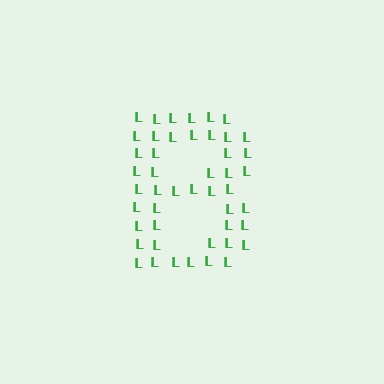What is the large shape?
The large shape is the letter B.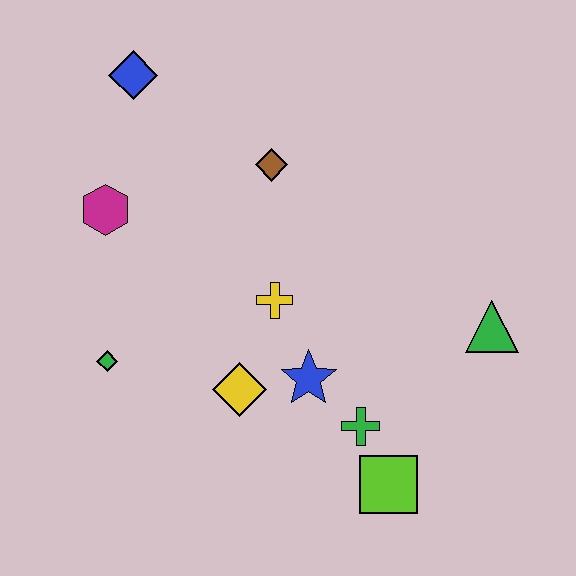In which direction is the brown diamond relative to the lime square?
The brown diamond is above the lime square.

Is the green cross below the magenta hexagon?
Yes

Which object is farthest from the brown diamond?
The lime square is farthest from the brown diamond.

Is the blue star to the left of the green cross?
Yes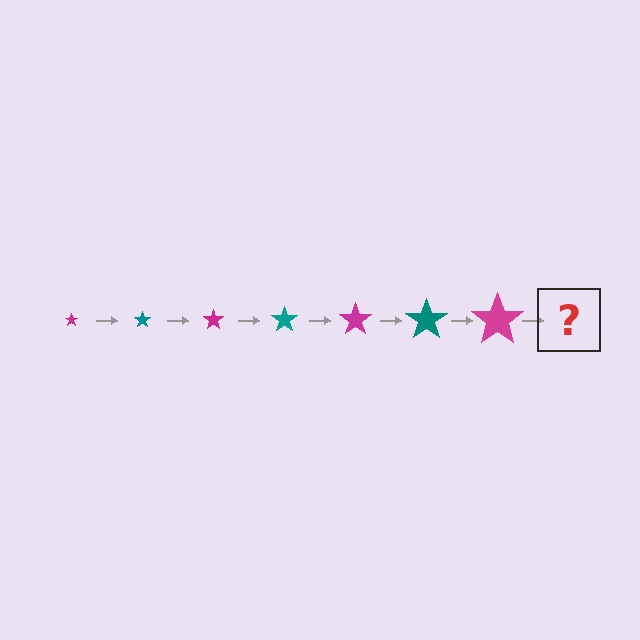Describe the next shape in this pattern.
It should be a teal star, larger than the previous one.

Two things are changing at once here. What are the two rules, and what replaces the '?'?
The two rules are that the star grows larger each step and the color cycles through magenta and teal. The '?' should be a teal star, larger than the previous one.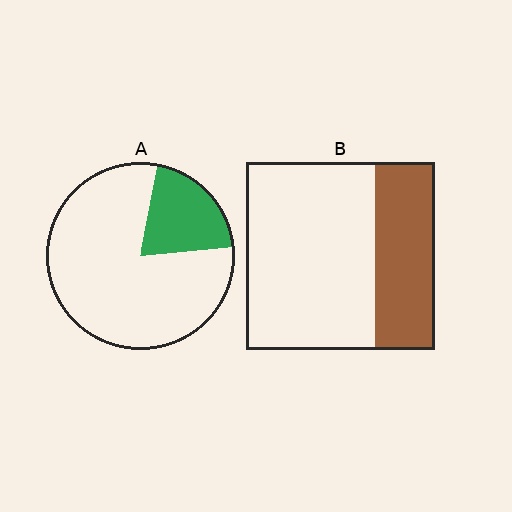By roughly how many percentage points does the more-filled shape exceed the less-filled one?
By roughly 10 percentage points (B over A).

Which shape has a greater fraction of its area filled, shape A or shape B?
Shape B.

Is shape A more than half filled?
No.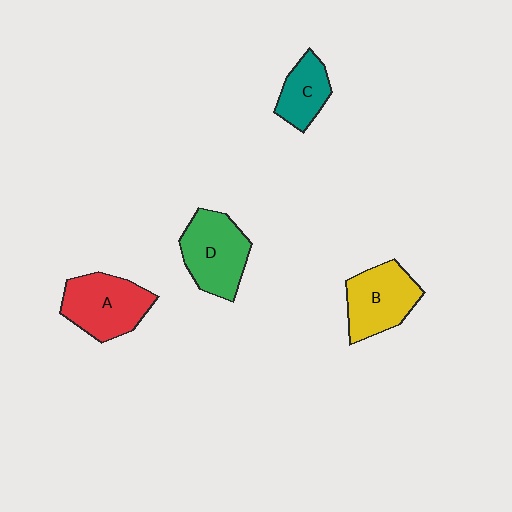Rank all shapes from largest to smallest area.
From largest to smallest: D (green), A (red), B (yellow), C (teal).